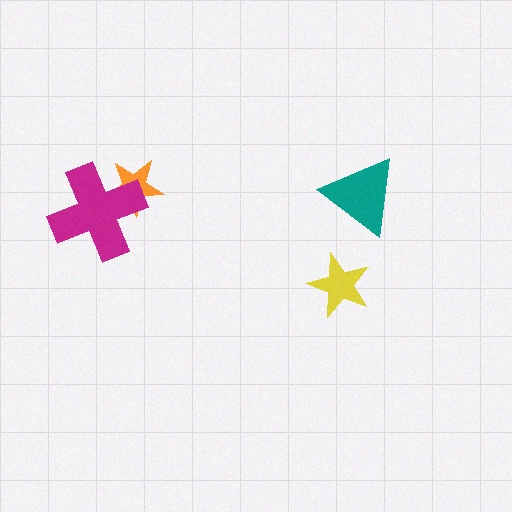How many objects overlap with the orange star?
1 object overlaps with the orange star.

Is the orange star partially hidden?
Yes, it is partially covered by another shape.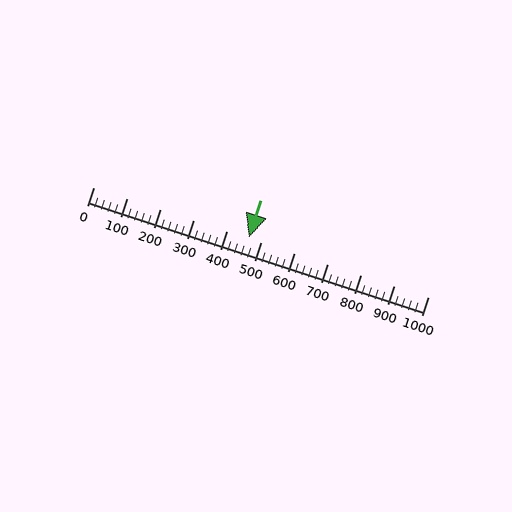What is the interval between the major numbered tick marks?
The major tick marks are spaced 100 units apart.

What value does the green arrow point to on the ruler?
The green arrow points to approximately 463.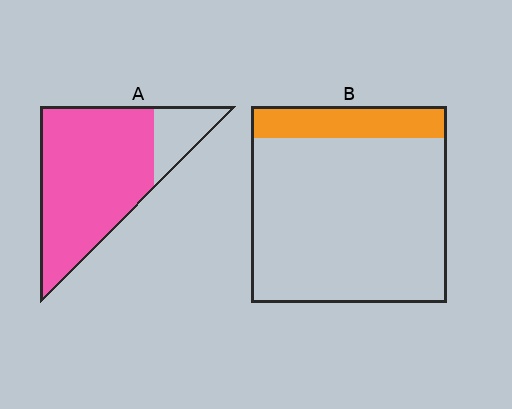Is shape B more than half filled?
No.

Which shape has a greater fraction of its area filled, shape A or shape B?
Shape A.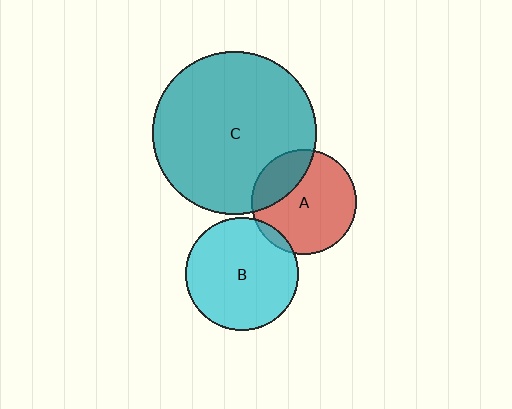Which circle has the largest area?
Circle C (teal).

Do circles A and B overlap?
Yes.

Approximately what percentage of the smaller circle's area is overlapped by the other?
Approximately 5%.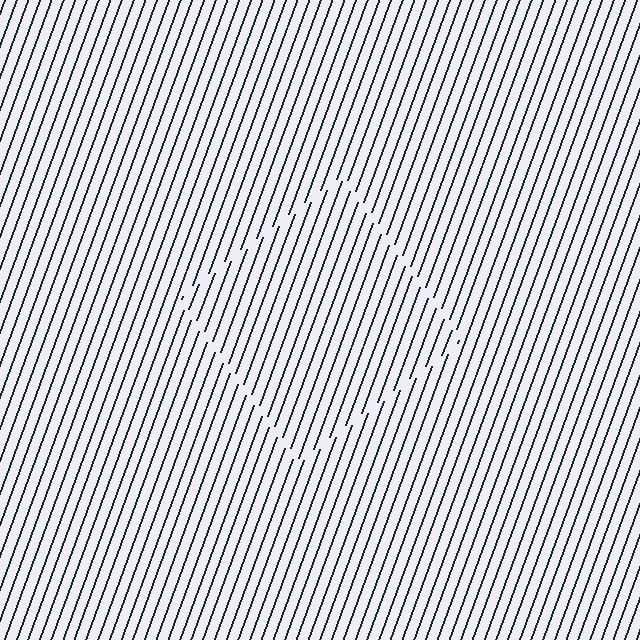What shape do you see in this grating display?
An illusory square. The interior of the shape contains the same grating, shifted by half a period — the contour is defined by the phase discontinuity where line-ends from the inner and outer gratings abut.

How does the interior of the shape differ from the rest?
The interior of the shape contains the same grating, shifted by half a period — the contour is defined by the phase discontinuity where line-ends from the inner and outer gratings abut.